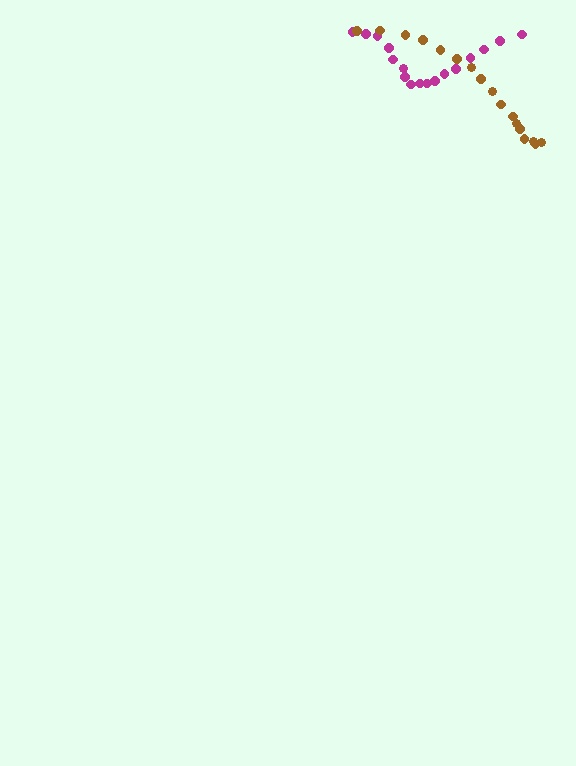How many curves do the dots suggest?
There are 2 distinct paths.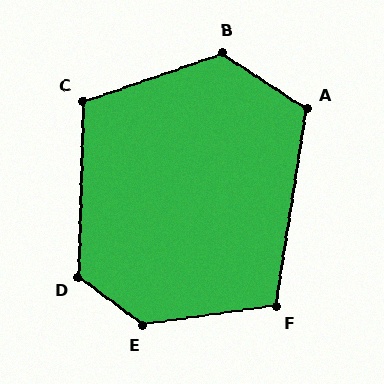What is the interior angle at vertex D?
Approximately 125 degrees (obtuse).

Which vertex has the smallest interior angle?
F, at approximately 107 degrees.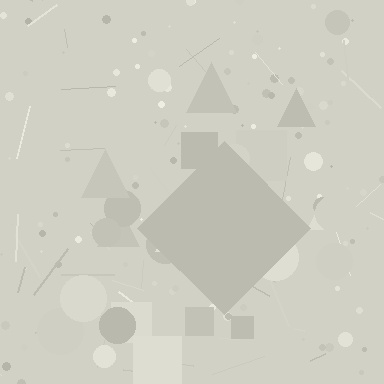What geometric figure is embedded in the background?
A diamond is embedded in the background.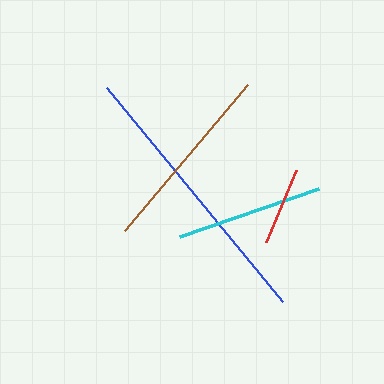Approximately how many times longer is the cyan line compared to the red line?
The cyan line is approximately 1.9 times the length of the red line.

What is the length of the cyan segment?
The cyan segment is approximately 147 pixels long.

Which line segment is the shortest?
The red line is the shortest at approximately 78 pixels.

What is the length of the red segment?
The red segment is approximately 78 pixels long.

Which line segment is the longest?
The blue line is the longest at approximately 278 pixels.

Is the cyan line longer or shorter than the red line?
The cyan line is longer than the red line.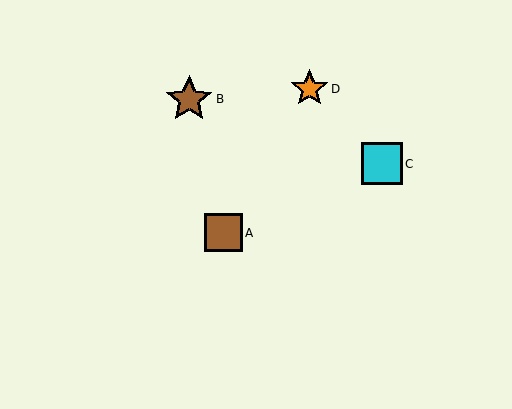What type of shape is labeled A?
Shape A is a brown square.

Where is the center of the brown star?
The center of the brown star is at (189, 99).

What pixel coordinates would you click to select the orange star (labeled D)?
Click at (309, 89) to select the orange star D.